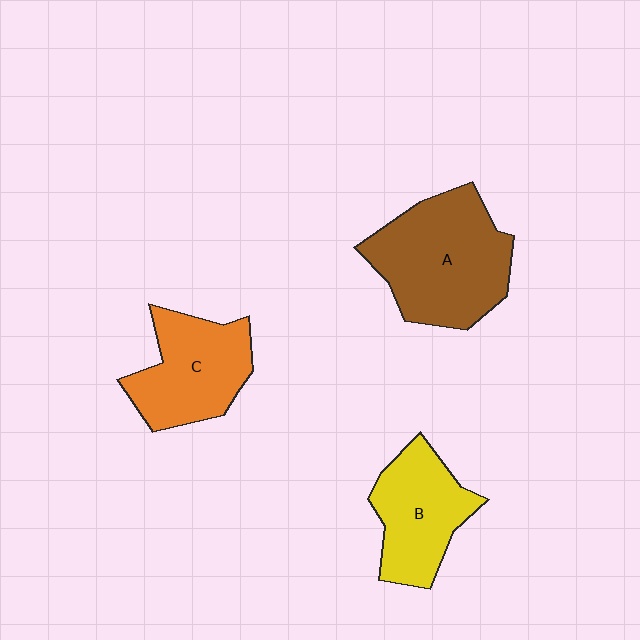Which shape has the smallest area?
Shape B (yellow).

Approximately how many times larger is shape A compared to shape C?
Approximately 1.4 times.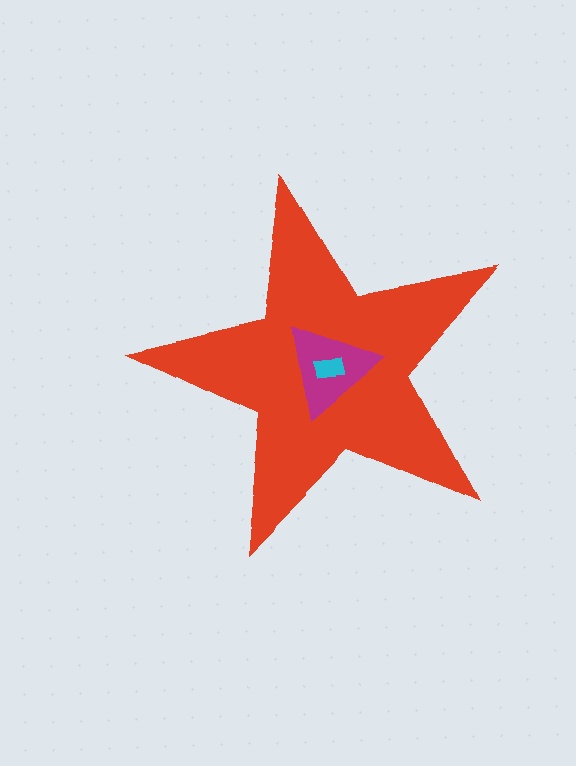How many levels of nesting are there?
3.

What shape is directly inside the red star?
The magenta triangle.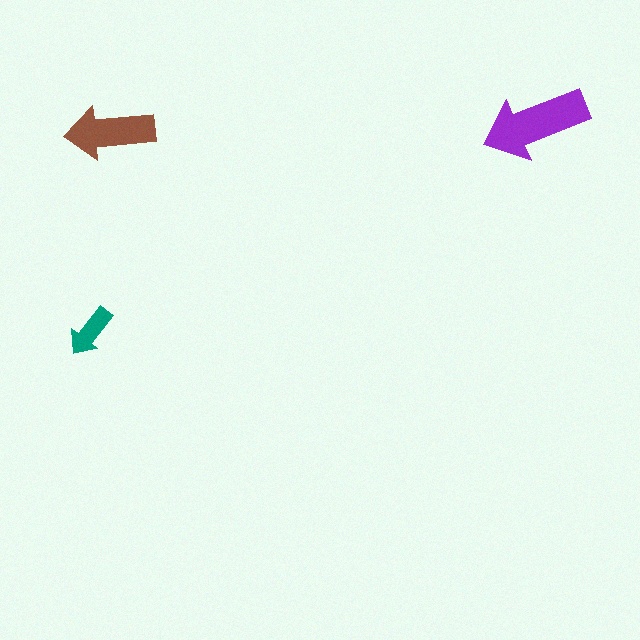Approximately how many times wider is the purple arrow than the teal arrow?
About 2 times wider.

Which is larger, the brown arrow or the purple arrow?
The purple one.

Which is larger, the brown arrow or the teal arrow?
The brown one.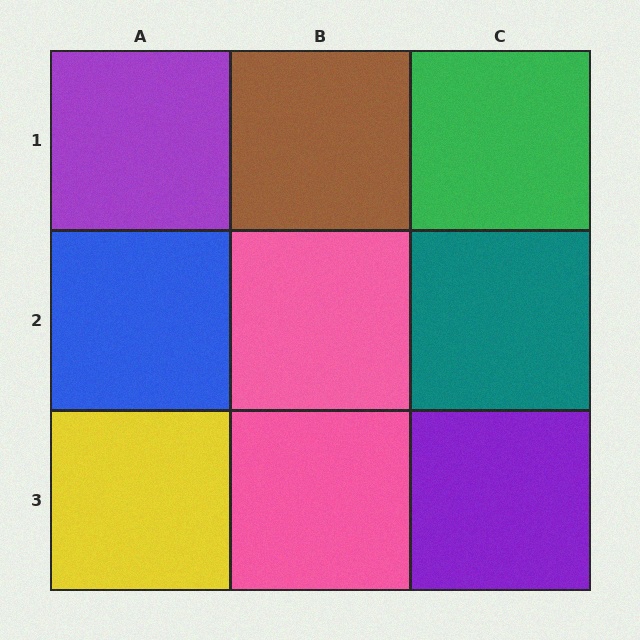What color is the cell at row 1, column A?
Purple.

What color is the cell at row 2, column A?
Blue.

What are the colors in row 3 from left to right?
Yellow, pink, purple.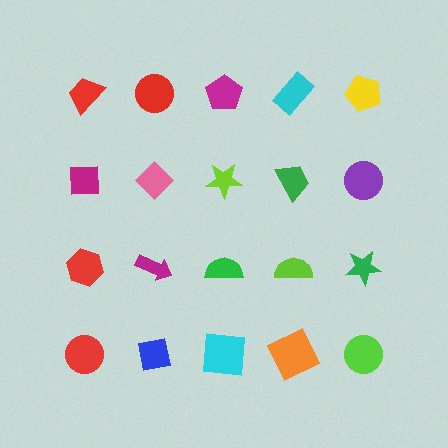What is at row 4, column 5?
A lime circle.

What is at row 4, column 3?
A cyan square.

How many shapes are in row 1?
5 shapes.